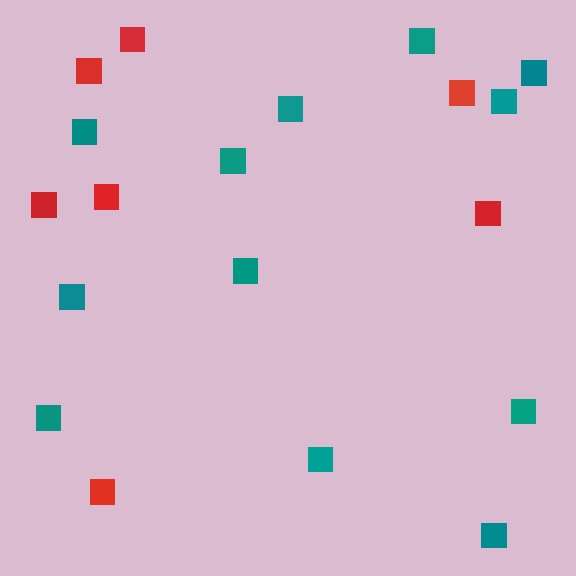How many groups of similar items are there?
There are 2 groups: one group of teal squares (12) and one group of red squares (7).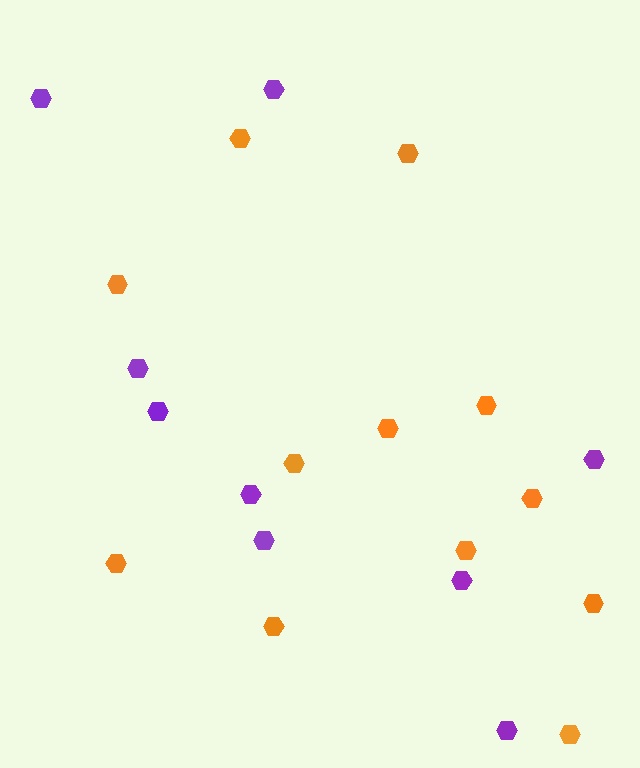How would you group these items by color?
There are 2 groups: one group of purple hexagons (9) and one group of orange hexagons (12).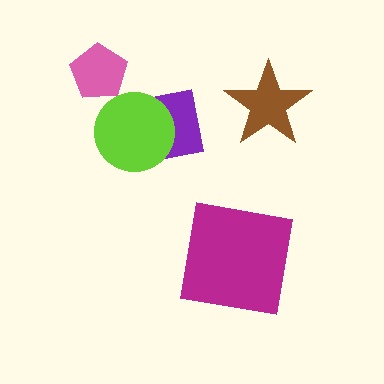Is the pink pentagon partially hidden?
No, no other shape covers it.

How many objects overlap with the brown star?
0 objects overlap with the brown star.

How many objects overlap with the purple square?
1 object overlaps with the purple square.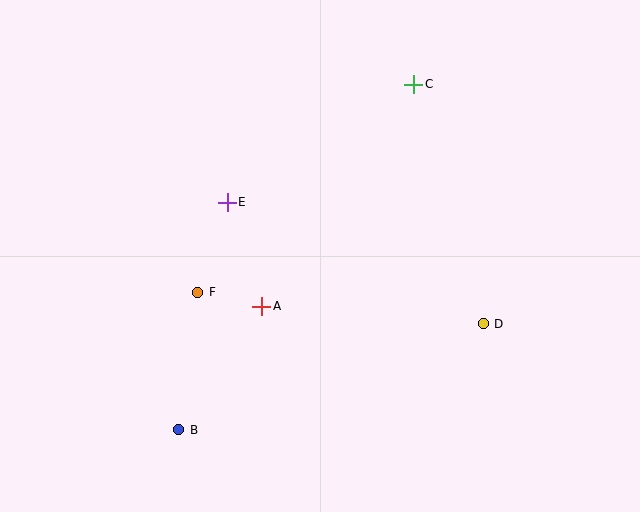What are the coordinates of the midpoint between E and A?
The midpoint between E and A is at (244, 254).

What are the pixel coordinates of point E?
Point E is at (227, 202).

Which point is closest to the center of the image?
Point A at (262, 306) is closest to the center.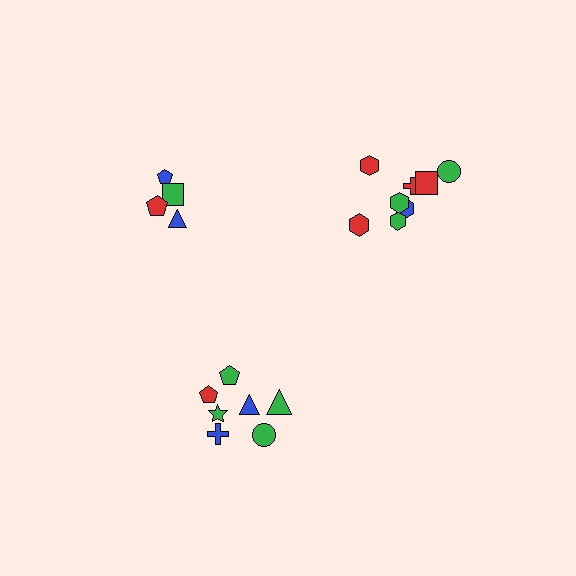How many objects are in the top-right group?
There are 8 objects.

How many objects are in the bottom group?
There are 7 objects.